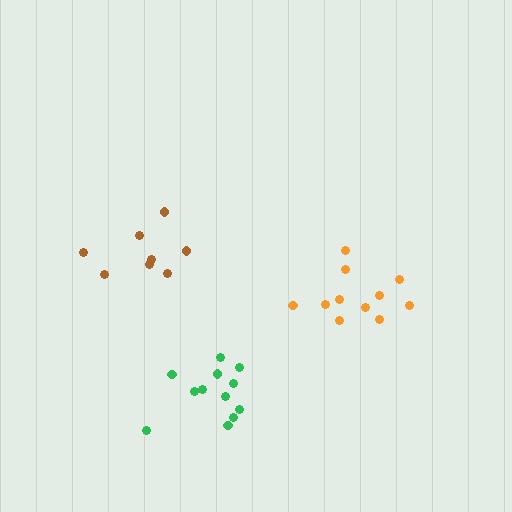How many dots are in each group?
Group 1: 8 dots, Group 2: 12 dots, Group 3: 11 dots (31 total).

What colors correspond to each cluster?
The clusters are colored: brown, green, orange.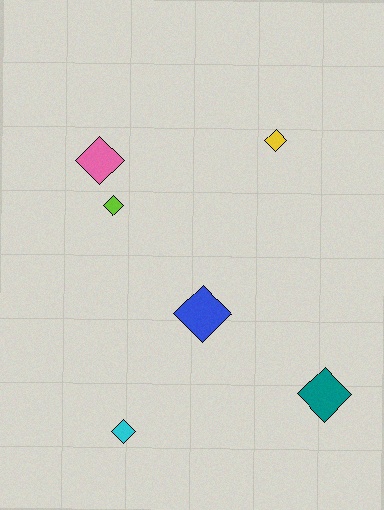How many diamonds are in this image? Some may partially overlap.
There are 6 diamonds.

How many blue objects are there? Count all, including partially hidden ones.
There is 1 blue object.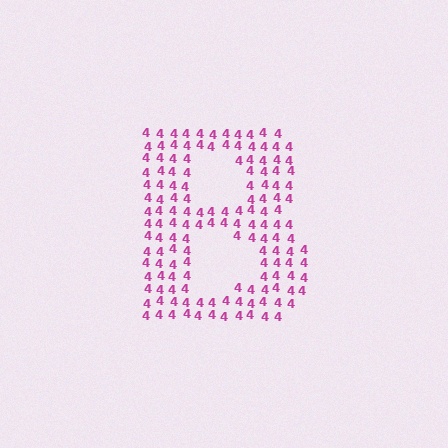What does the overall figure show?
The overall figure shows the letter B.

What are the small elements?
The small elements are digit 4's.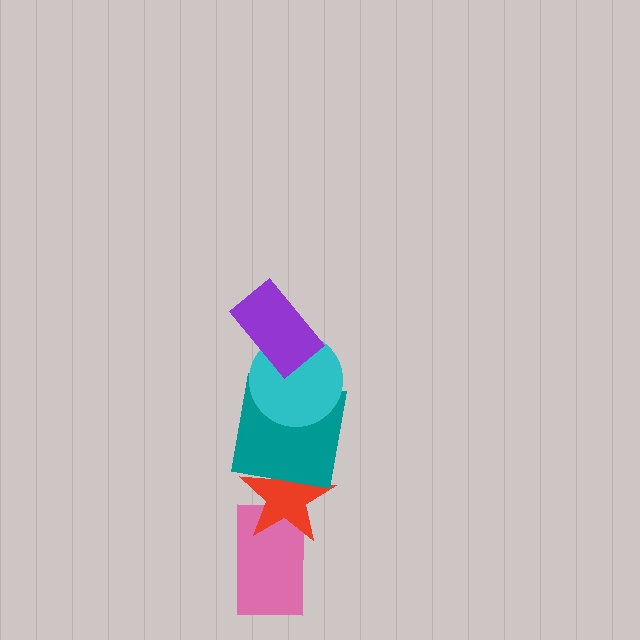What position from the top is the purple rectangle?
The purple rectangle is 1st from the top.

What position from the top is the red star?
The red star is 4th from the top.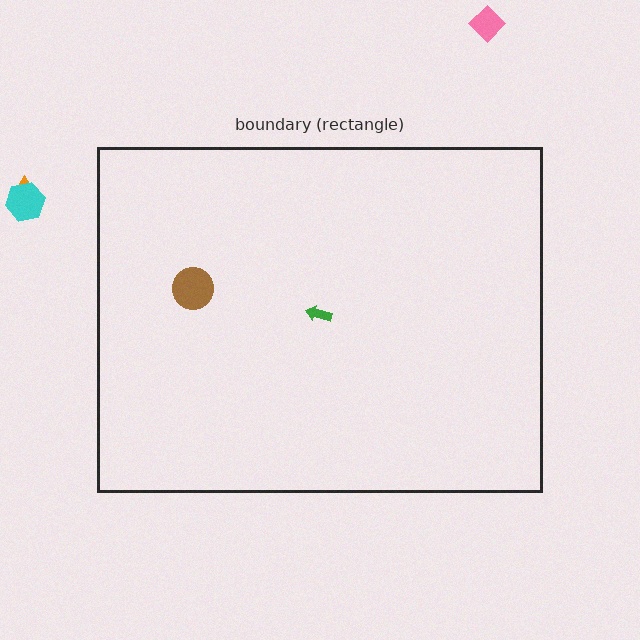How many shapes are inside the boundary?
2 inside, 3 outside.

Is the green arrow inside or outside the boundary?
Inside.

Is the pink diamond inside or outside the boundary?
Outside.